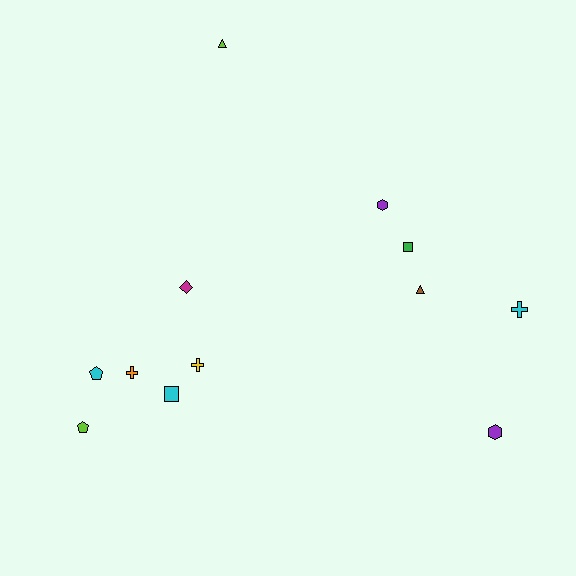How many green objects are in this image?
There is 1 green object.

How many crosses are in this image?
There are 3 crosses.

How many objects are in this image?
There are 12 objects.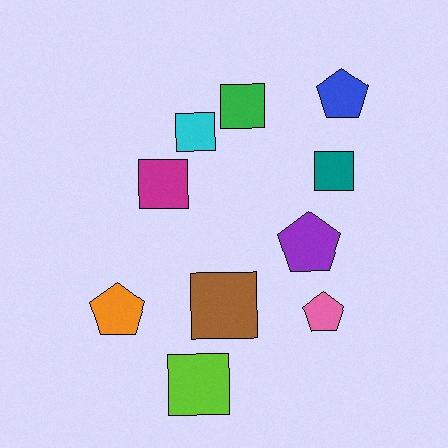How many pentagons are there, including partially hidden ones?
There are 4 pentagons.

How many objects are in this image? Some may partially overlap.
There are 10 objects.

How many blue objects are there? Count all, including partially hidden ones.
There is 1 blue object.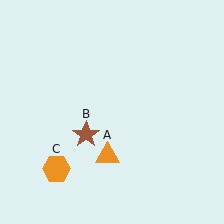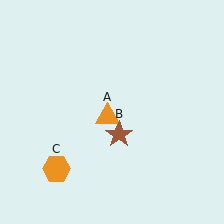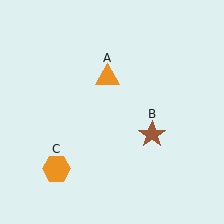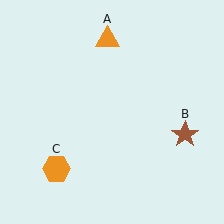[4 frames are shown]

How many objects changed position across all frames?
2 objects changed position: orange triangle (object A), brown star (object B).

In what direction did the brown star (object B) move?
The brown star (object B) moved right.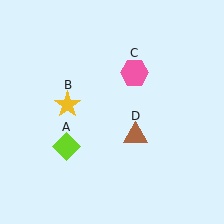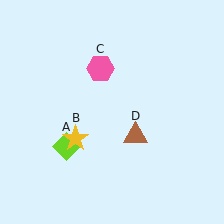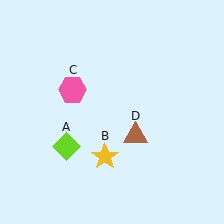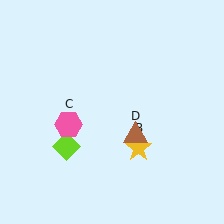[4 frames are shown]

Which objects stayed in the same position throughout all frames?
Lime diamond (object A) and brown triangle (object D) remained stationary.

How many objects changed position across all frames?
2 objects changed position: yellow star (object B), pink hexagon (object C).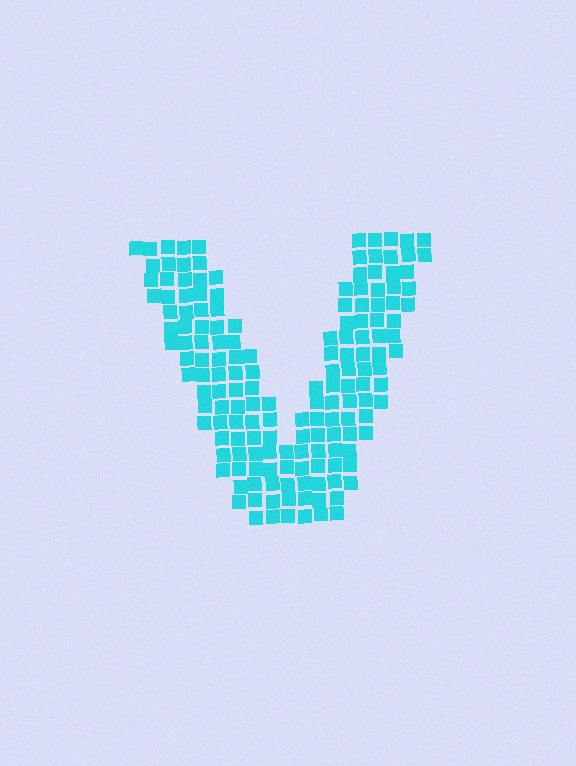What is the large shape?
The large shape is the letter V.